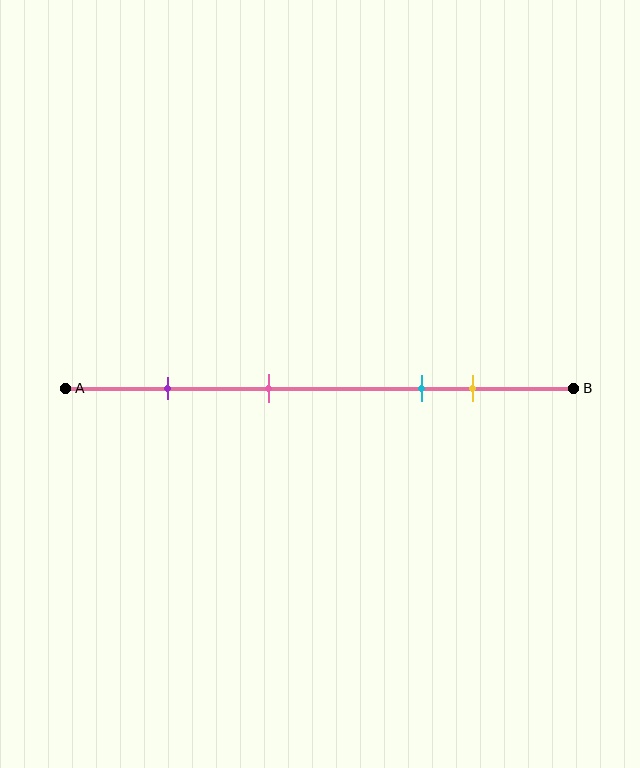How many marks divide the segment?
There are 4 marks dividing the segment.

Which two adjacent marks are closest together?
The cyan and yellow marks are the closest adjacent pair.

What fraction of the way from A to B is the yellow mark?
The yellow mark is approximately 80% (0.8) of the way from A to B.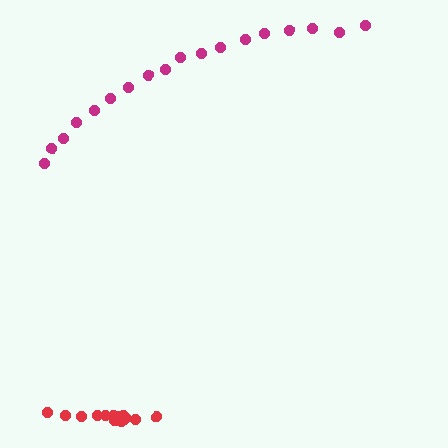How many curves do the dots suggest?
There are 2 distinct paths.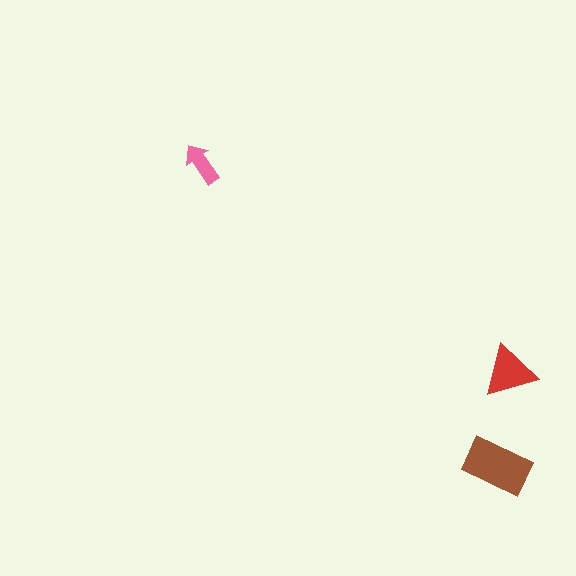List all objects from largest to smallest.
The brown rectangle, the red triangle, the pink arrow.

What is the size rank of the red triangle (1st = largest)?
2nd.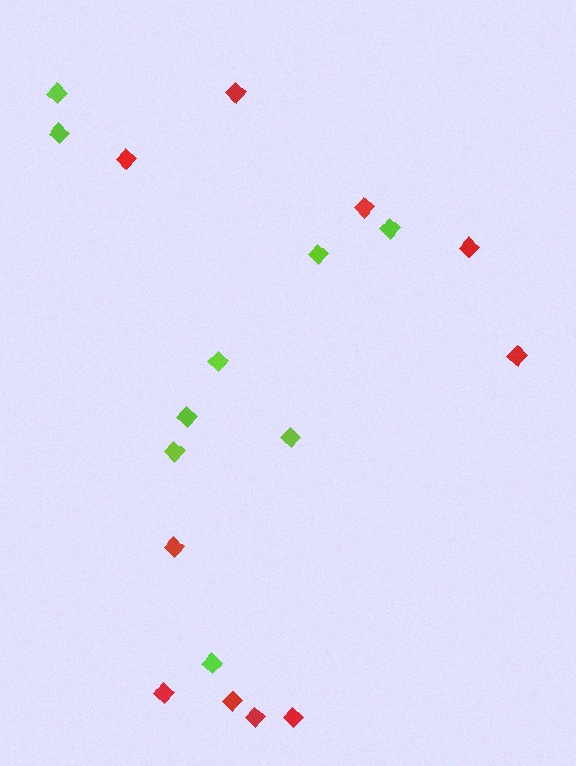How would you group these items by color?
There are 2 groups: one group of red diamonds (10) and one group of lime diamonds (9).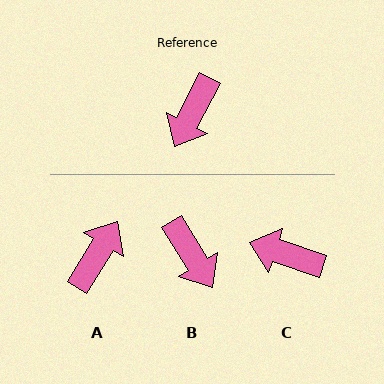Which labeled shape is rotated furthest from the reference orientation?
A, about 176 degrees away.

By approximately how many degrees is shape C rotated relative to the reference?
Approximately 80 degrees clockwise.